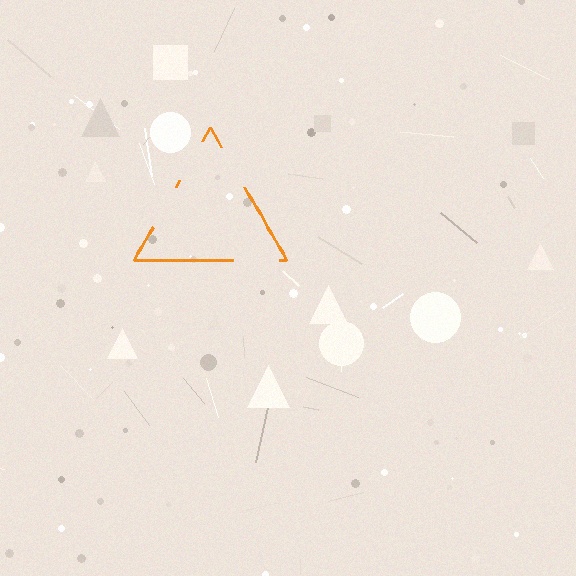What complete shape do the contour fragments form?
The contour fragments form a triangle.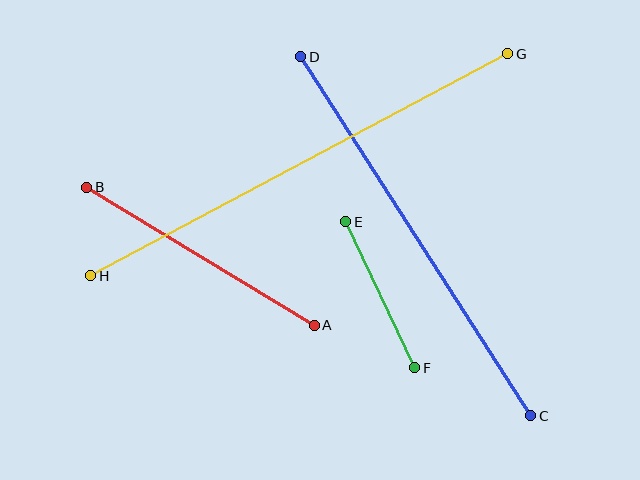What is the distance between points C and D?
The distance is approximately 426 pixels.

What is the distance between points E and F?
The distance is approximately 161 pixels.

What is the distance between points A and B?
The distance is approximately 266 pixels.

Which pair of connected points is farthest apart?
Points G and H are farthest apart.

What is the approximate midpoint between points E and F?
The midpoint is at approximately (380, 295) pixels.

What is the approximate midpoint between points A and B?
The midpoint is at approximately (200, 256) pixels.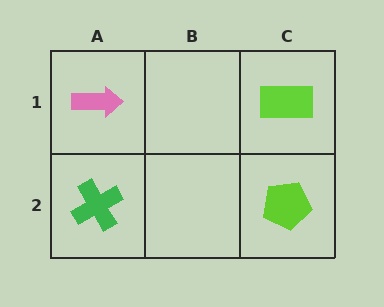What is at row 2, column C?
A lime pentagon.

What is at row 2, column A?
A green cross.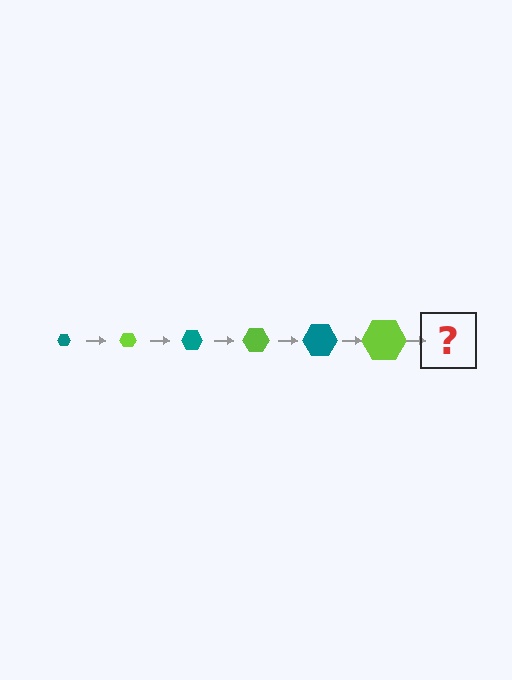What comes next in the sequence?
The next element should be a teal hexagon, larger than the previous one.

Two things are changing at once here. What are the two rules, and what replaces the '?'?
The two rules are that the hexagon grows larger each step and the color cycles through teal and lime. The '?' should be a teal hexagon, larger than the previous one.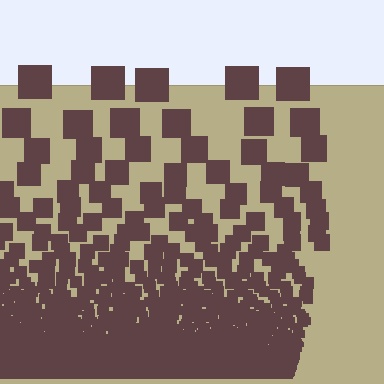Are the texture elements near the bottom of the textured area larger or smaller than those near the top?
Smaller. The gradient is inverted — elements near the bottom are smaller and denser.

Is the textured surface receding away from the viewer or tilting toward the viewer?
The surface appears to tilt toward the viewer. Texture elements get larger and sparser toward the top.